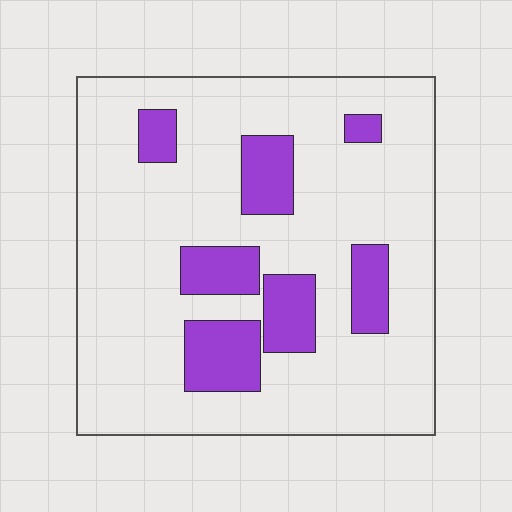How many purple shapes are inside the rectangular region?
7.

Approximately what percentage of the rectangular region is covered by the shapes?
Approximately 20%.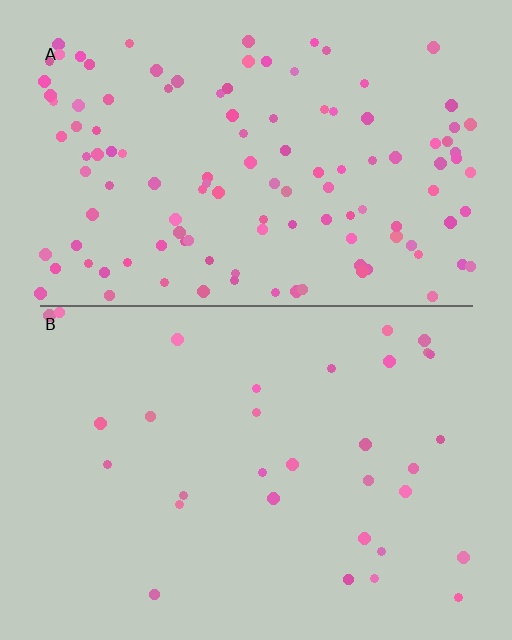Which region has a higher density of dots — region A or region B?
A (the top).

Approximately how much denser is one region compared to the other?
Approximately 3.8× — region A over region B.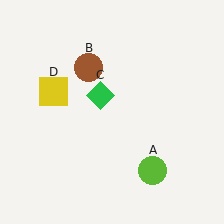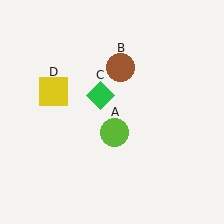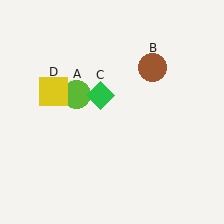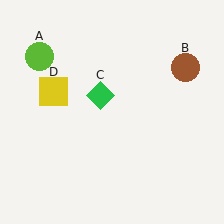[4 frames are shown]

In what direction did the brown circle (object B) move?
The brown circle (object B) moved right.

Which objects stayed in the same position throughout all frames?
Green diamond (object C) and yellow square (object D) remained stationary.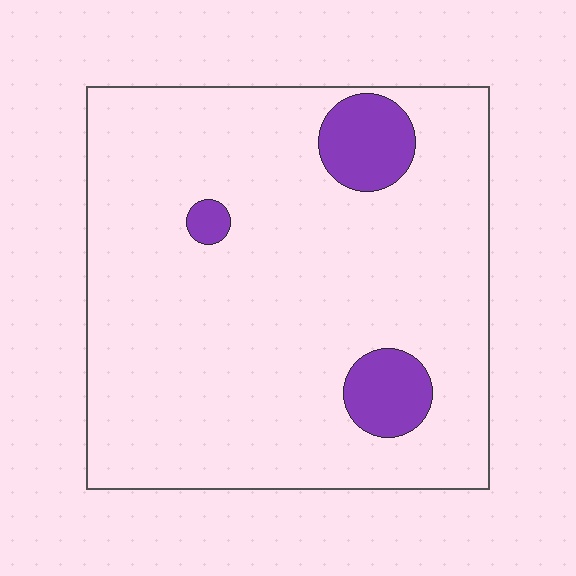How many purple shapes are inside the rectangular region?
3.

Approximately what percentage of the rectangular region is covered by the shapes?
Approximately 10%.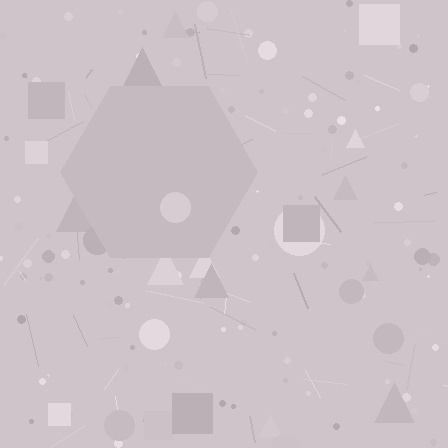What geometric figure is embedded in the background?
A hexagon is embedded in the background.